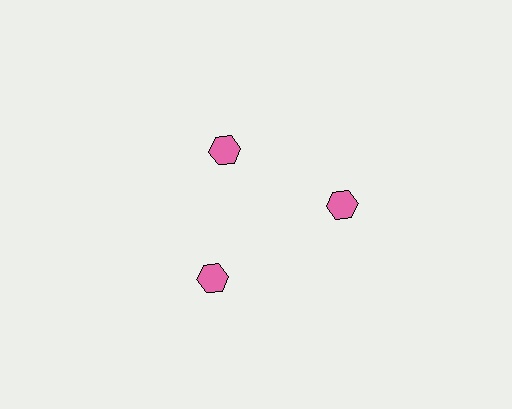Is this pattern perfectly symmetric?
No. The 3 pink hexagons are arranged in a ring, but one element near the 11 o'clock position is pulled inward toward the center, breaking the 3-fold rotational symmetry.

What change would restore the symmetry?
The symmetry would be restored by moving it outward, back onto the ring so that all 3 hexagons sit at equal angles and equal distance from the center.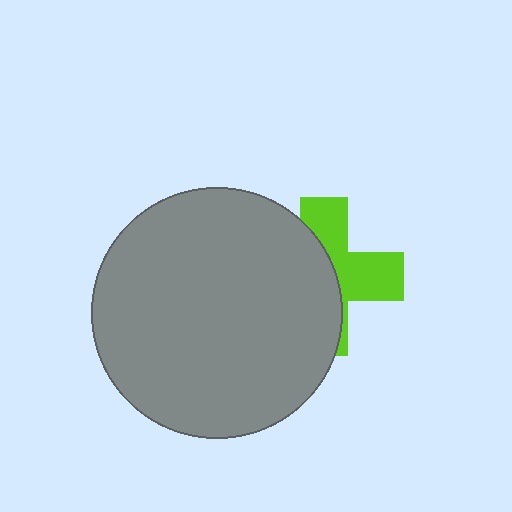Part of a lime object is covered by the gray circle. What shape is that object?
It is a cross.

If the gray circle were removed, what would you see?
You would see the complete lime cross.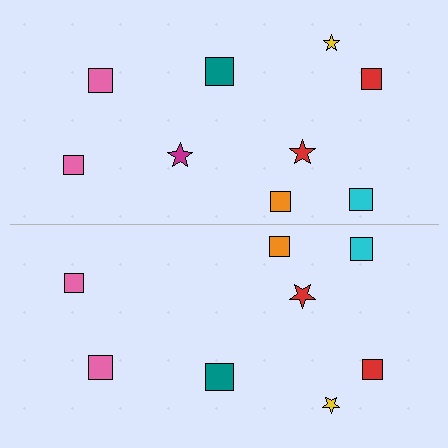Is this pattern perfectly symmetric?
No, the pattern is not perfectly symmetric. A magenta star is missing from the bottom side.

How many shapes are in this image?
There are 17 shapes in this image.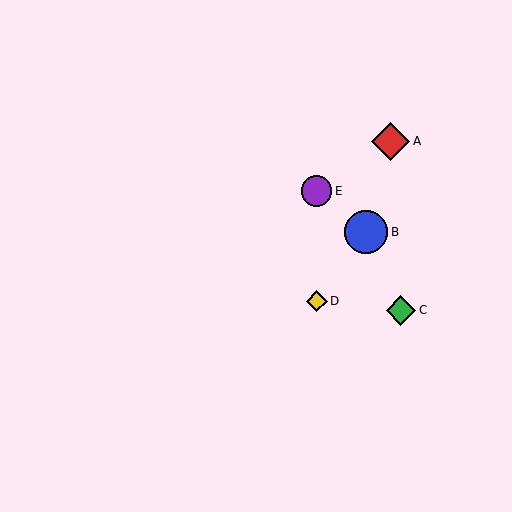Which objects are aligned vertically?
Objects D, E are aligned vertically.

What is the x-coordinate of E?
Object E is at x≈317.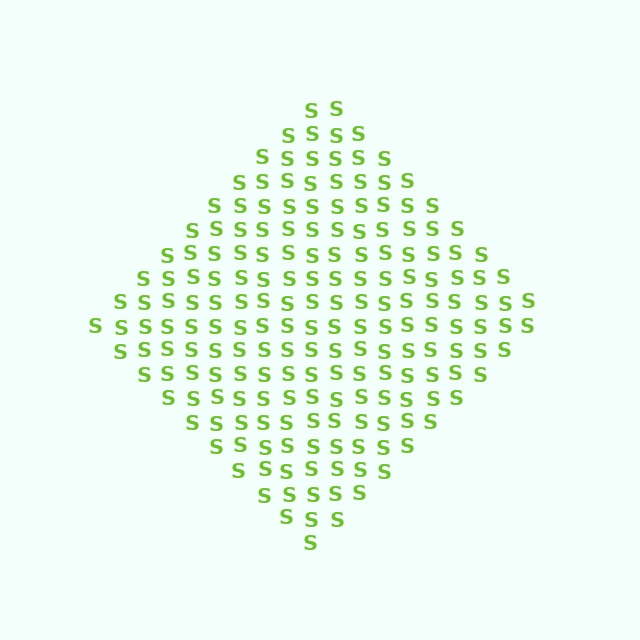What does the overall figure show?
The overall figure shows a diamond.